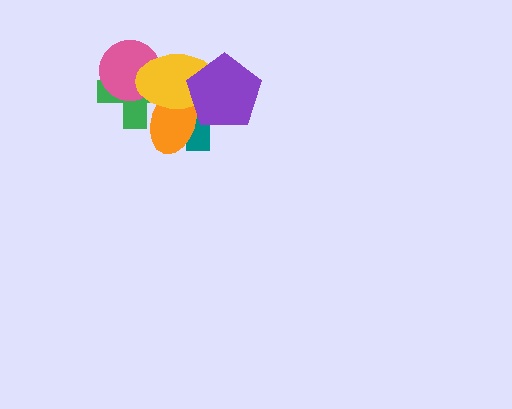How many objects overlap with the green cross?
4 objects overlap with the green cross.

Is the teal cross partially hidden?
Yes, it is partially covered by another shape.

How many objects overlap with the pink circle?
2 objects overlap with the pink circle.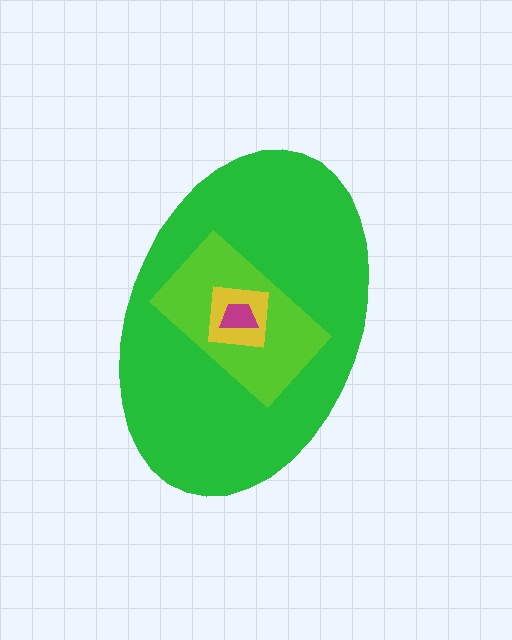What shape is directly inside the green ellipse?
The lime rectangle.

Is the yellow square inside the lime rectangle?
Yes.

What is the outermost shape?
The green ellipse.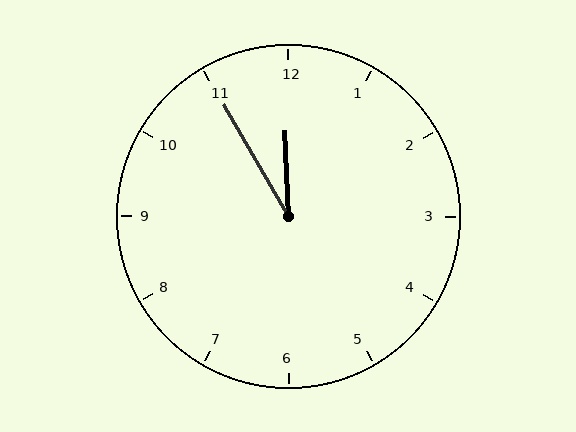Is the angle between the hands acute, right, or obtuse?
It is acute.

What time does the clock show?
11:55.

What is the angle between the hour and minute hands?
Approximately 28 degrees.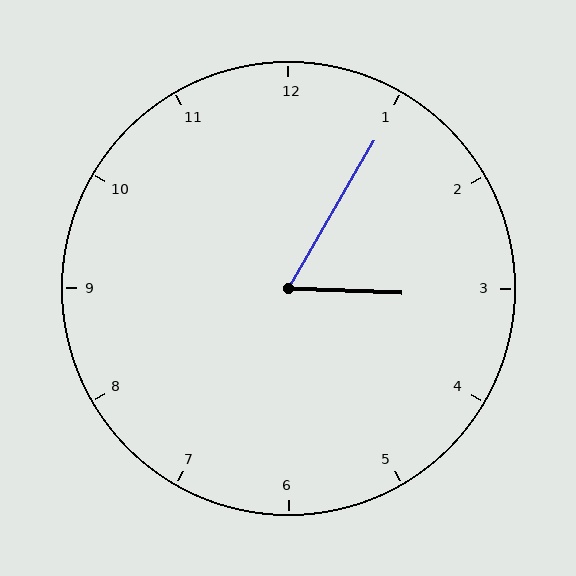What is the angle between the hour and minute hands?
Approximately 62 degrees.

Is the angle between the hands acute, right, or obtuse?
It is acute.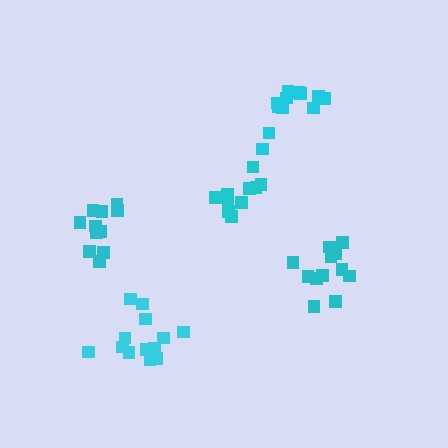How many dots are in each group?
Group 1: 10 dots, Group 2: 12 dots, Group 3: 11 dots, Group 4: 13 dots, Group 5: 13 dots (59 total).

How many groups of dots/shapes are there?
There are 5 groups.